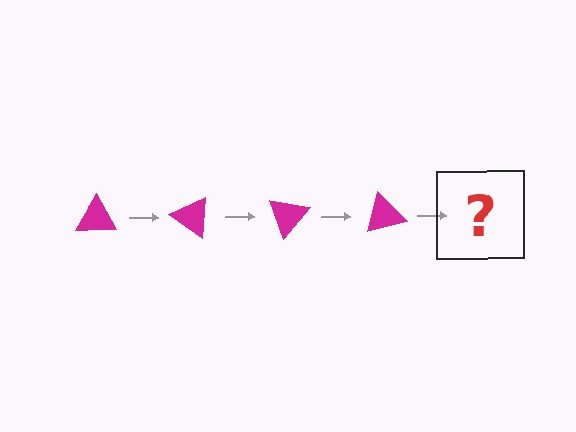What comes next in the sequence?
The next element should be a magenta triangle rotated 140 degrees.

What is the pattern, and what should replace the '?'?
The pattern is that the triangle rotates 35 degrees each step. The '?' should be a magenta triangle rotated 140 degrees.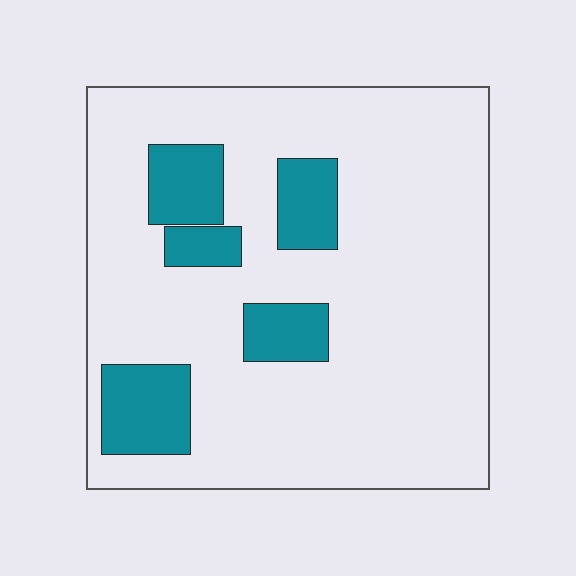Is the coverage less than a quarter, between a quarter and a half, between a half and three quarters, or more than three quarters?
Less than a quarter.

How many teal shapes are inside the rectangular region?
5.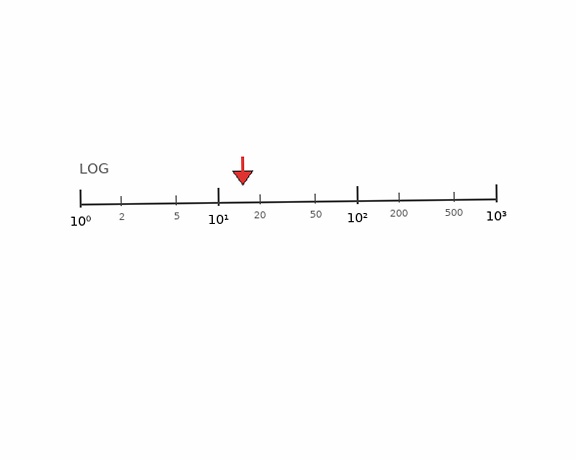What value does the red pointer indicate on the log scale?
The pointer indicates approximately 15.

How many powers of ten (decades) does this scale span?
The scale spans 3 decades, from 1 to 1000.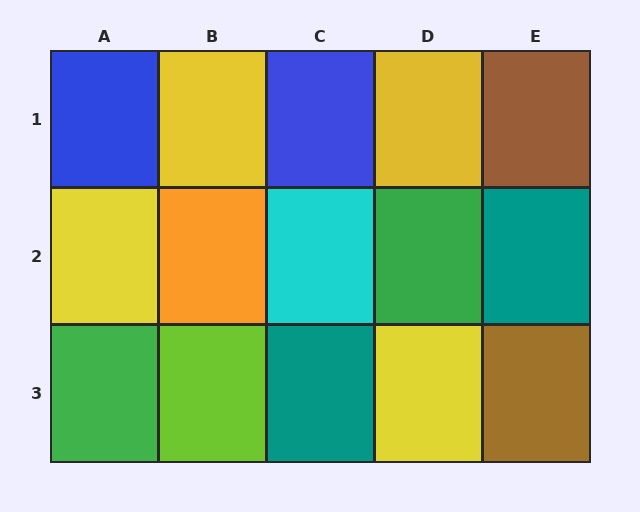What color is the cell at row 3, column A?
Green.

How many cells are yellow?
4 cells are yellow.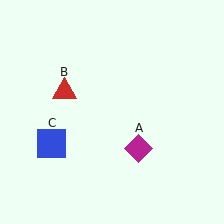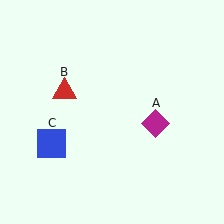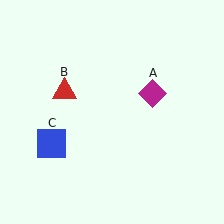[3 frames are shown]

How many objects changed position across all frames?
1 object changed position: magenta diamond (object A).